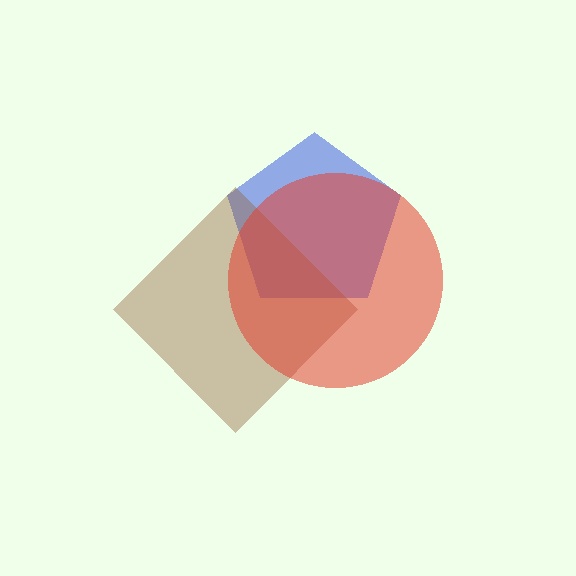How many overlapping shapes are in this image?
There are 3 overlapping shapes in the image.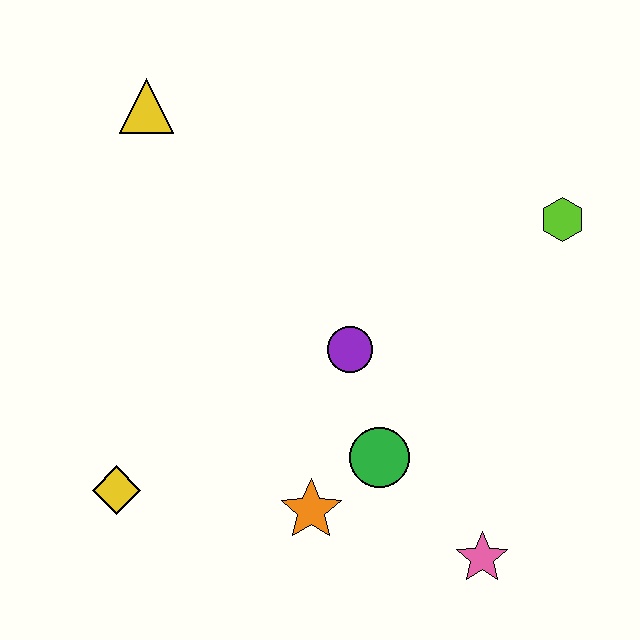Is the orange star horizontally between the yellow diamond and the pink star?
Yes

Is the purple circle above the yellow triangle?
No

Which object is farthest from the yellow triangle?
The pink star is farthest from the yellow triangle.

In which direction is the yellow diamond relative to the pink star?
The yellow diamond is to the left of the pink star.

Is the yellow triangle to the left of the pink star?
Yes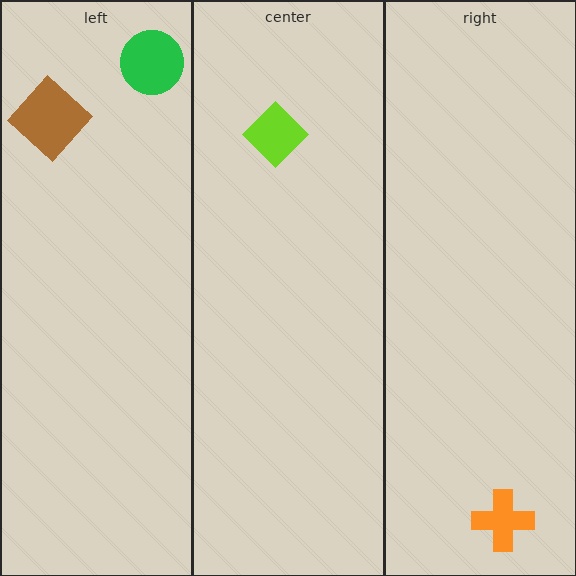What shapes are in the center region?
The lime diamond.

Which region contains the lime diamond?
The center region.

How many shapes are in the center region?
1.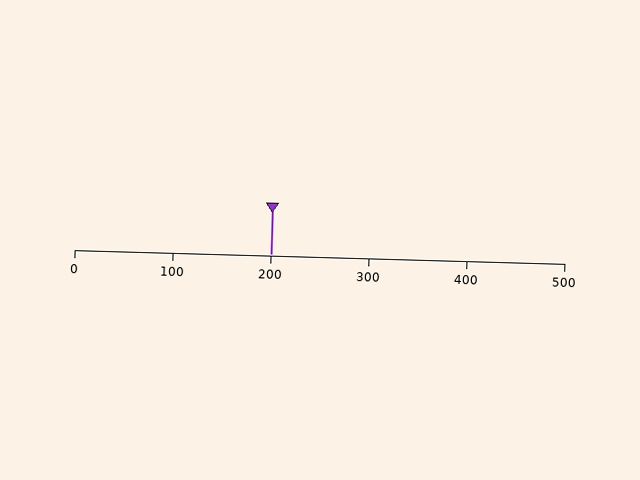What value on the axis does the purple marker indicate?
The marker indicates approximately 200.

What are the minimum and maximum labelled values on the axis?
The axis runs from 0 to 500.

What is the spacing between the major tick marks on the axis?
The major ticks are spaced 100 apart.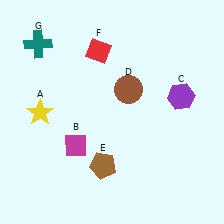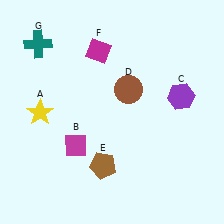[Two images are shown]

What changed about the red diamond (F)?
In Image 1, F is red. In Image 2, it changed to magenta.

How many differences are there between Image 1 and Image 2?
There is 1 difference between the two images.